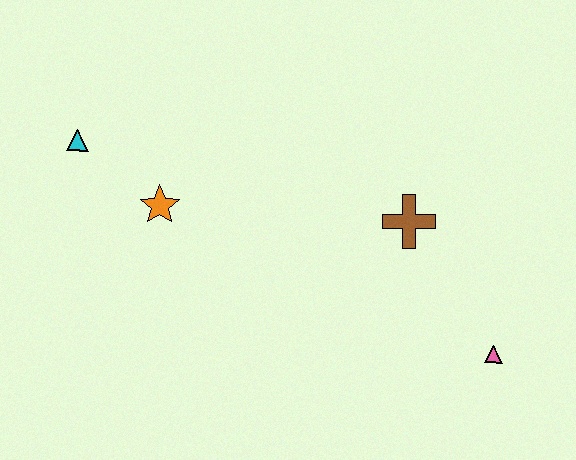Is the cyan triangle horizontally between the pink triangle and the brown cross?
No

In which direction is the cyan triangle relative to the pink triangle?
The cyan triangle is to the left of the pink triangle.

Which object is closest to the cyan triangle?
The orange star is closest to the cyan triangle.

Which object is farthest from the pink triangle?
The cyan triangle is farthest from the pink triangle.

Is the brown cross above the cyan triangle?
No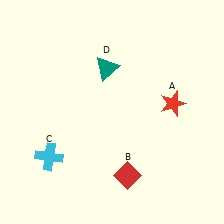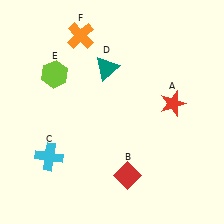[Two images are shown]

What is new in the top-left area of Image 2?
An orange cross (F) was added in the top-left area of Image 2.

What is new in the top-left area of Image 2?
A lime hexagon (E) was added in the top-left area of Image 2.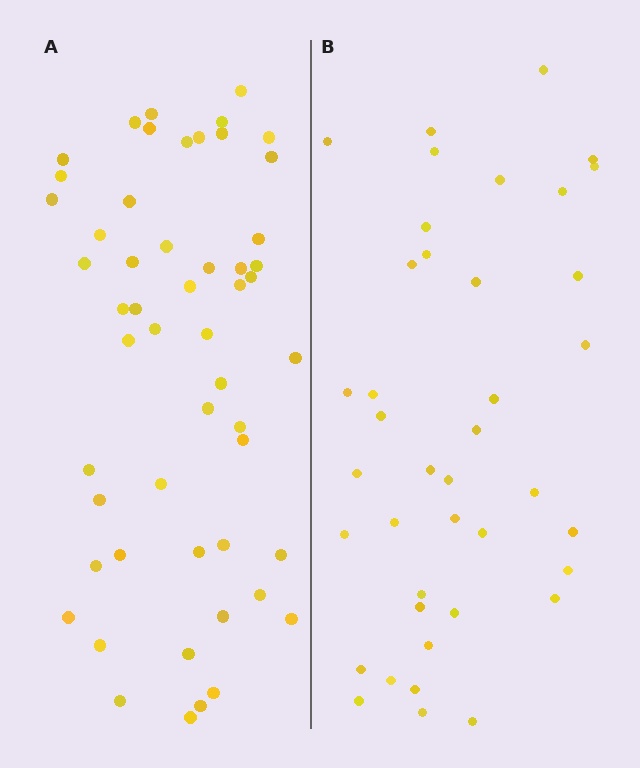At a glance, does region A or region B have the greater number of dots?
Region A (the left region) has more dots.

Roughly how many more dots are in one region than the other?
Region A has approximately 15 more dots than region B.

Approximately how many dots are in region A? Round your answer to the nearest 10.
About 50 dots. (The exact count is 53, which rounds to 50.)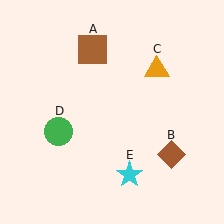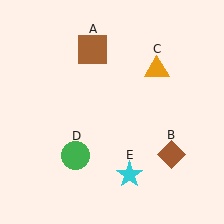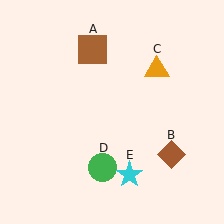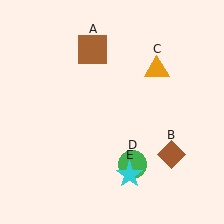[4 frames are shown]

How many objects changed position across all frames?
1 object changed position: green circle (object D).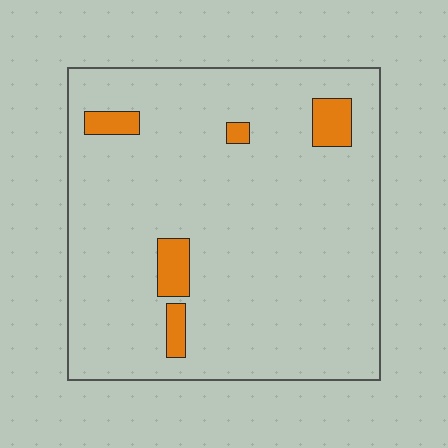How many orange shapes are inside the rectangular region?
5.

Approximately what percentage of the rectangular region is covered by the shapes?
Approximately 5%.